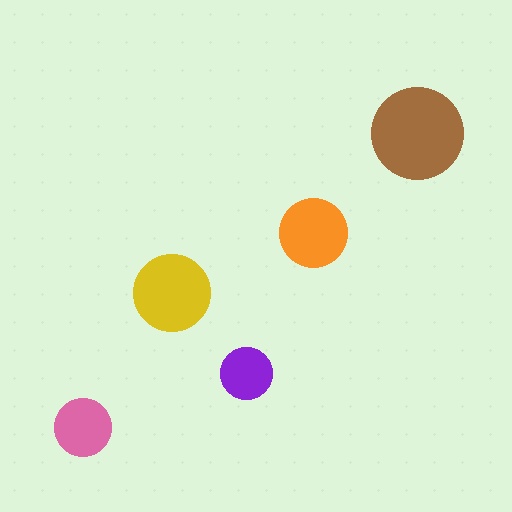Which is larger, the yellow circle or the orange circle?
The yellow one.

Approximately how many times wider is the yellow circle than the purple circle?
About 1.5 times wider.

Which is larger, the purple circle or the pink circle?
The pink one.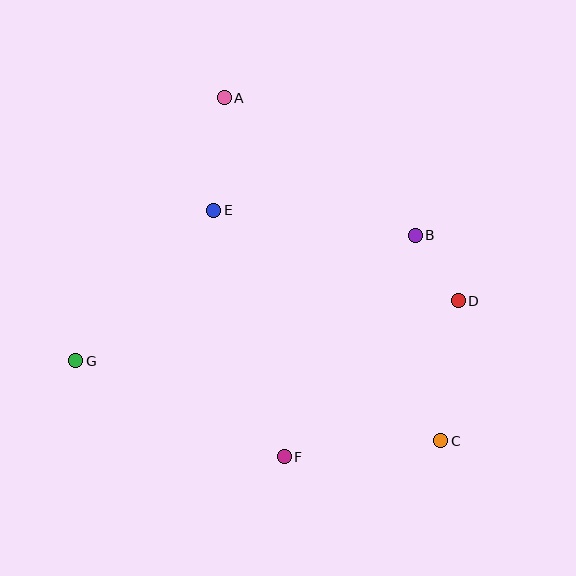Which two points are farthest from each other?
Points A and C are farthest from each other.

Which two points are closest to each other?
Points B and D are closest to each other.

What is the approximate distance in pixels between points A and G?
The distance between A and G is approximately 302 pixels.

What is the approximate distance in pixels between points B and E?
The distance between B and E is approximately 203 pixels.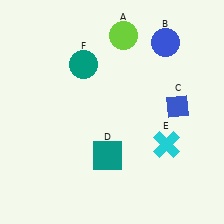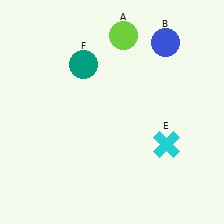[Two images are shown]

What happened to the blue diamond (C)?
The blue diamond (C) was removed in Image 2. It was in the top-right area of Image 1.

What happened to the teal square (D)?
The teal square (D) was removed in Image 2. It was in the bottom-left area of Image 1.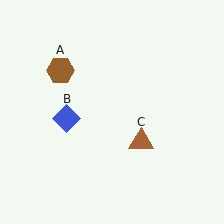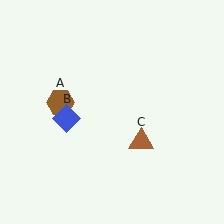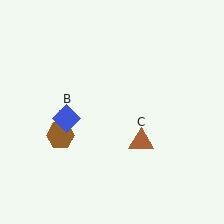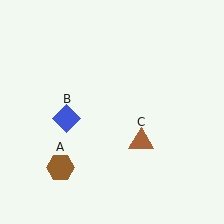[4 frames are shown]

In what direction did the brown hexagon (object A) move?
The brown hexagon (object A) moved down.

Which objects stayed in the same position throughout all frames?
Blue diamond (object B) and brown triangle (object C) remained stationary.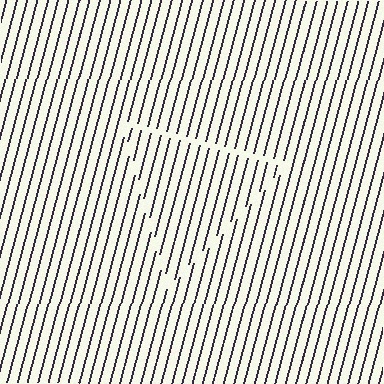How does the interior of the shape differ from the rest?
The interior of the shape contains the same grating, shifted by half a period — the contour is defined by the phase discontinuity where line-ends from the inner and outer gratings abut.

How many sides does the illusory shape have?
3 sides — the line-ends trace a triangle.